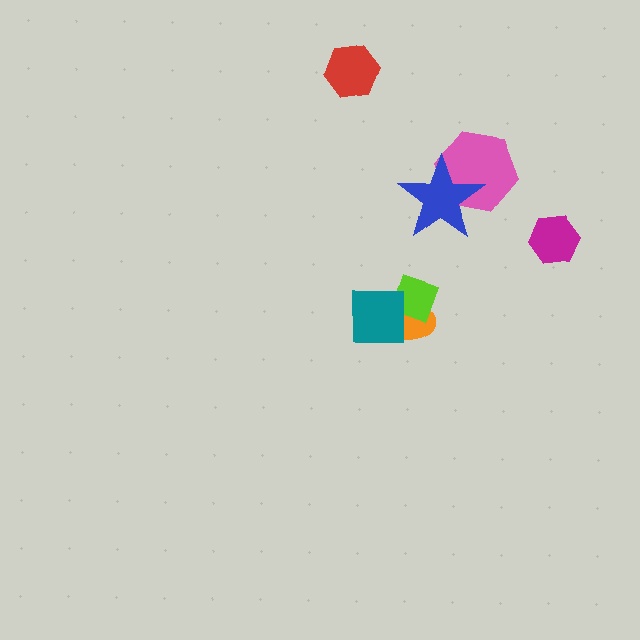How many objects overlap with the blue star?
1 object overlaps with the blue star.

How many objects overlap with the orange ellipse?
2 objects overlap with the orange ellipse.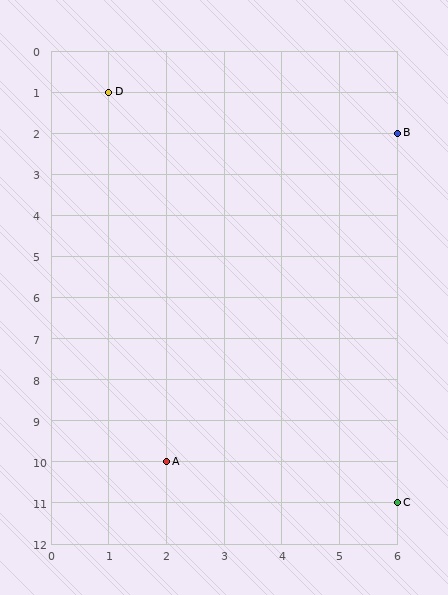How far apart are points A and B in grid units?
Points A and B are 4 columns and 8 rows apart (about 8.9 grid units diagonally).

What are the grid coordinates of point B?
Point B is at grid coordinates (6, 2).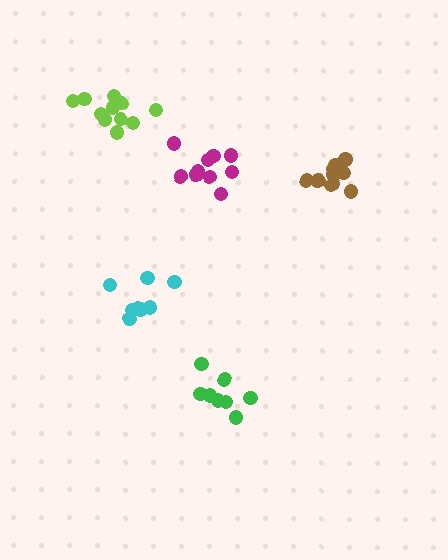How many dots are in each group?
Group 1: 9 dots, Group 2: 11 dots, Group 3: 10 dots, Group 4: 8 dots, Group 5: 10 dots (48 total).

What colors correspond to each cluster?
The clusters are colored: green, lime, magenta, cyan, brown.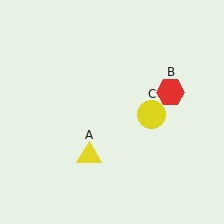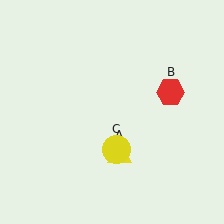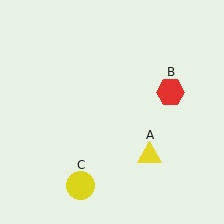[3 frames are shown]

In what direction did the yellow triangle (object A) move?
The yellow triangle (object A) moved right.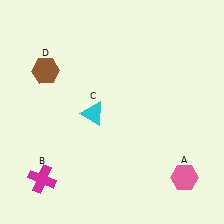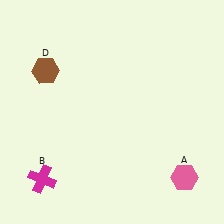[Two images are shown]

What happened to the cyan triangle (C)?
The cyan triangle (C) was removed in Image 2. It was in the bottom-left area of Image 1.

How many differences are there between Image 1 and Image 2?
There is 1 difference between the two images.